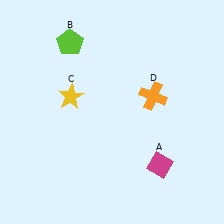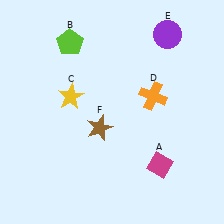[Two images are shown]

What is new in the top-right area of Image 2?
A purple circle (E) was added in the top-right area of Image 2.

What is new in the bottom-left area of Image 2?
A brown star (F) was added in the bottom-left area of Image 2.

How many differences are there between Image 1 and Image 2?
There are 2 differences between the two images.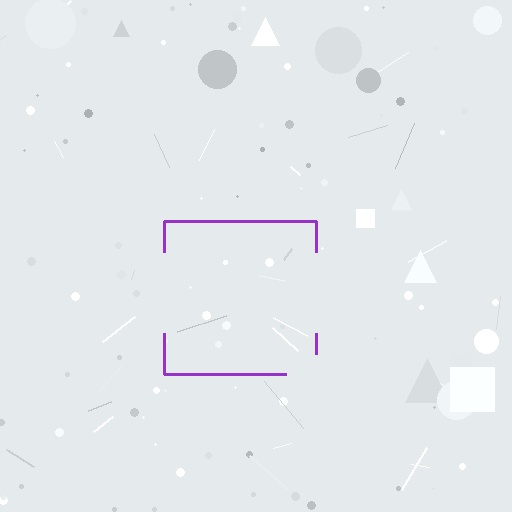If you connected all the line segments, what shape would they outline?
They would outline a square.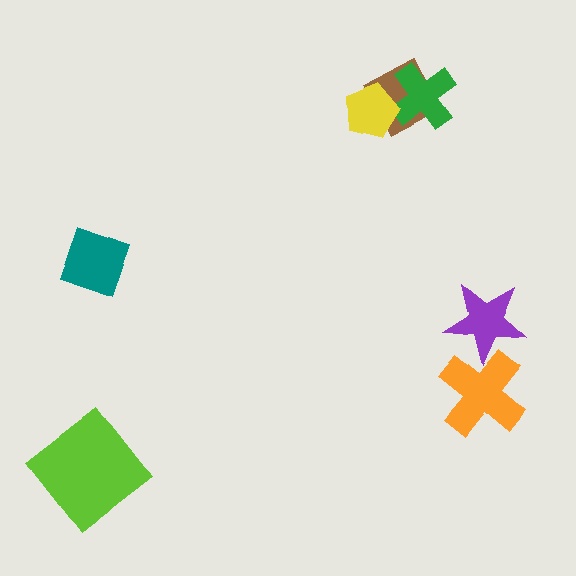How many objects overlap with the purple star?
1 object overlaps with the purple star.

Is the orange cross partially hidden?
Yes, it is partially covered by another shape.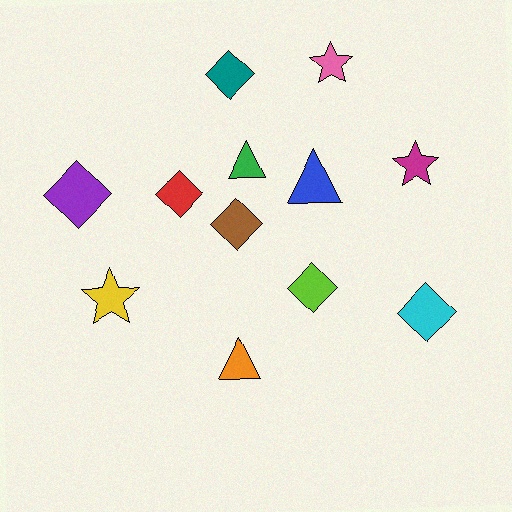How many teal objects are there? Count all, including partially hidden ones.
There is 1 teal object.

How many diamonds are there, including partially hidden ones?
There are 6 diamonds.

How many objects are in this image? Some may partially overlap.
There are 12 objects.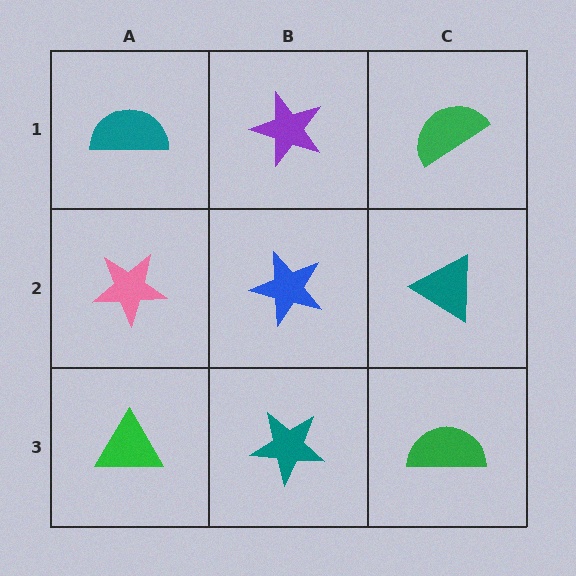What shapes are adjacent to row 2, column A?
A teal semicircle (row 1, column A), a green triangle (row 3, column A), a blue star (row 2, column B).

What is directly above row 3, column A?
A pink star.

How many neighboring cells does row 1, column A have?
2.